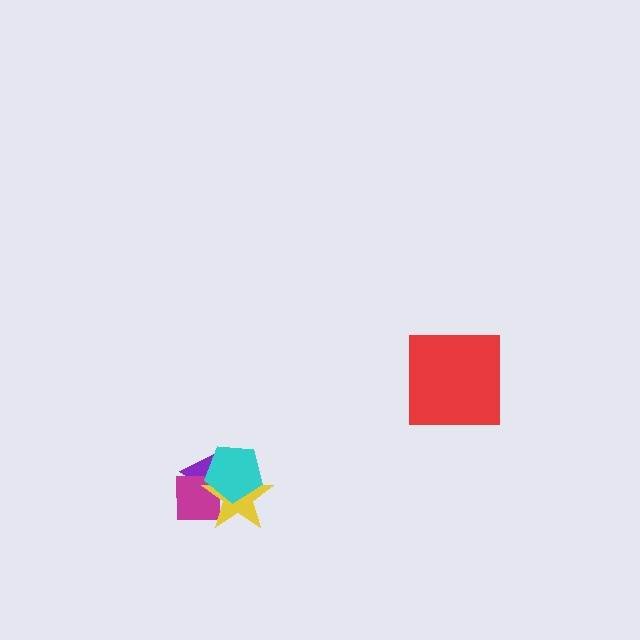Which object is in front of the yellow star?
The cyan pentagon is in front of the yellow star.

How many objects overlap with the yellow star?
3 objects overlap with the yellow star.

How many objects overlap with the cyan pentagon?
3 objects overlap with the cyan pentagon.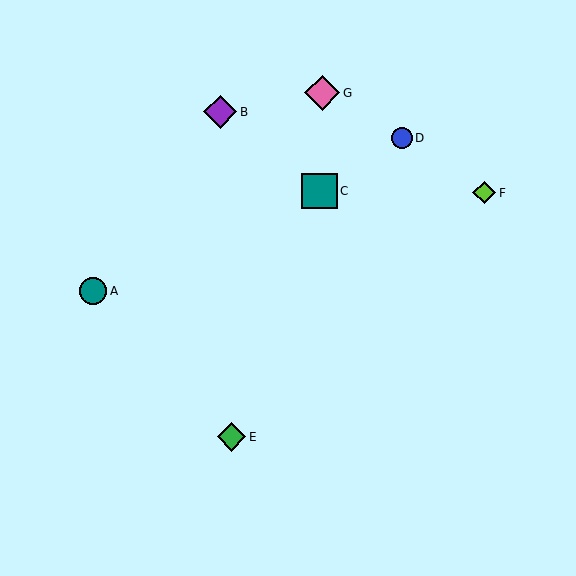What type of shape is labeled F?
Shape F is a lime diamond.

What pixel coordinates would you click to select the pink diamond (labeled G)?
Click at (322, 93) to select the pink diamond G.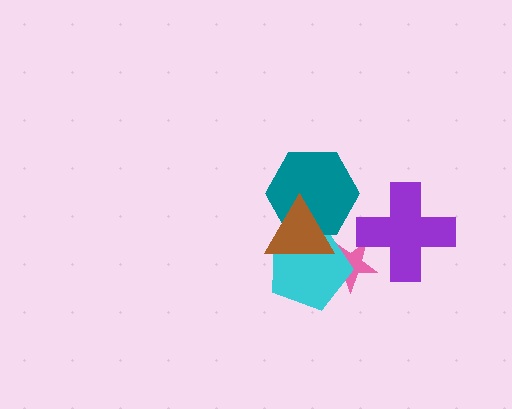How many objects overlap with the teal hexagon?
2 objects overlap with the teal hexagon.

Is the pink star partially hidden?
Yes, it is partially covered by another shape.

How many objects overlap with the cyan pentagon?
3 objects overlap with the cyan pentagon.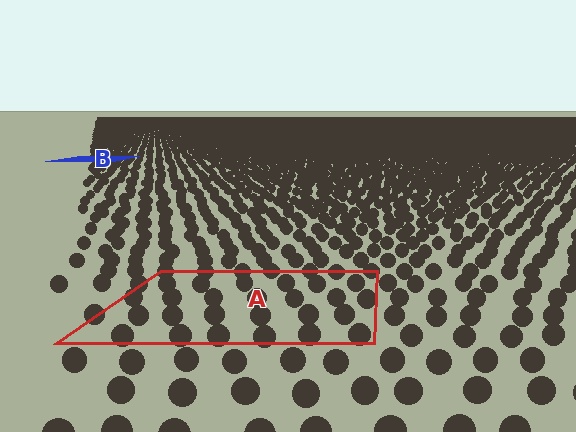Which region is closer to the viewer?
Region A is closer. The texture elements there are larger and more spread out.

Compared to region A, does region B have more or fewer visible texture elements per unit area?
Region B has more texture elements per unit area — they are packed more densely because it is farther away.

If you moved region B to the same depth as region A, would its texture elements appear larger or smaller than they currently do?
They would appear larger. At a closer depth, the same texture elements are projected at a bigger on-screen size.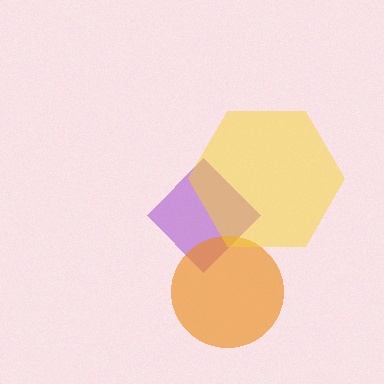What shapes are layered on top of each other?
The layered shapes are: a purple diamond, an orange circle, a yellow hexagon.